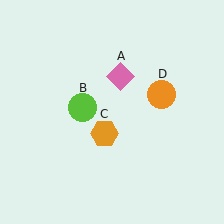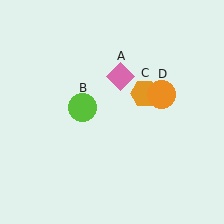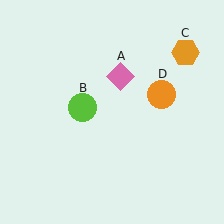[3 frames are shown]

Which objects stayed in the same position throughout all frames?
Pink diamond (object A) and lime circle (object B) and orange circle (object D) remained stationary.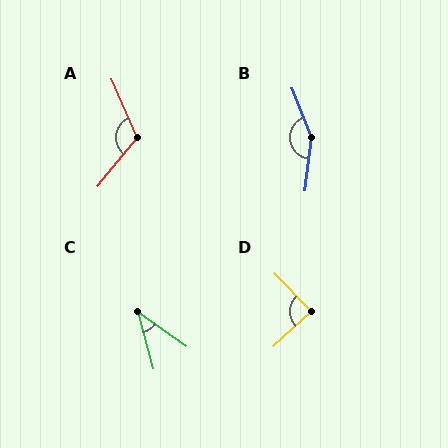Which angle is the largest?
B, at approximately 152 degrees.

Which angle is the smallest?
C, at approximately 39 degrees.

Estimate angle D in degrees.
Approximately 89 degrees.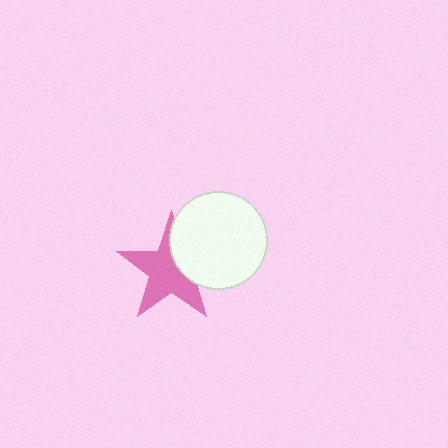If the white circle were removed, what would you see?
You would see the complete pink star.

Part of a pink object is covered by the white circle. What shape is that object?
It is a star.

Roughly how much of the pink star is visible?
Most of it is visible (roughly 69%).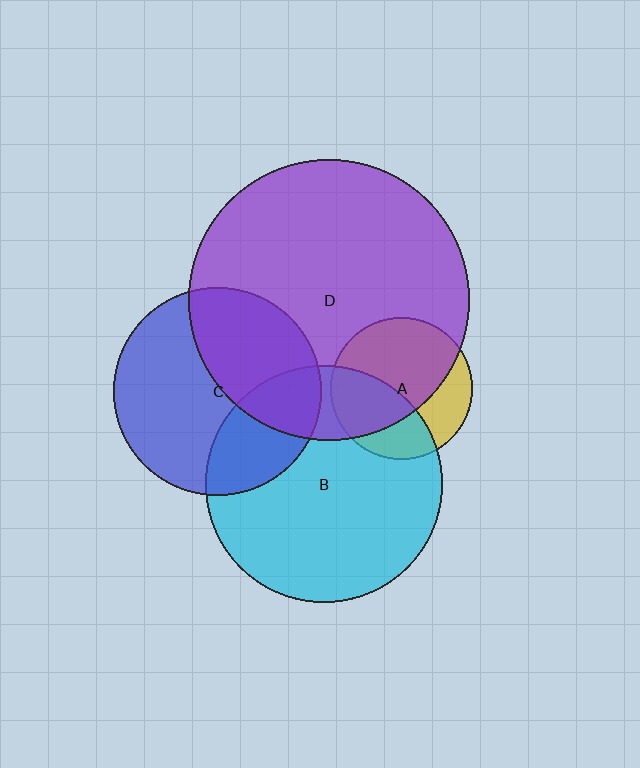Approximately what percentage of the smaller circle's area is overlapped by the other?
Approximately 20%.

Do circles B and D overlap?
Yes.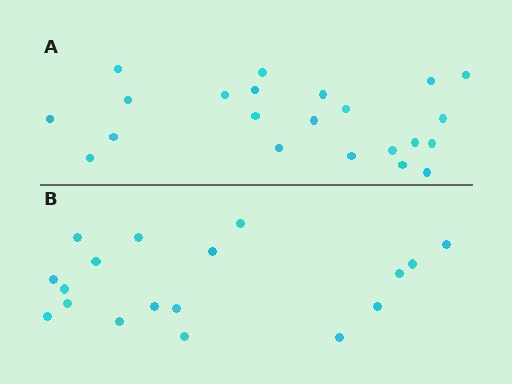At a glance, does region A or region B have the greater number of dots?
Region A (the top region) has more dots.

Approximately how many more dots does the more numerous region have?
Region A has about 4 more dots than region B.